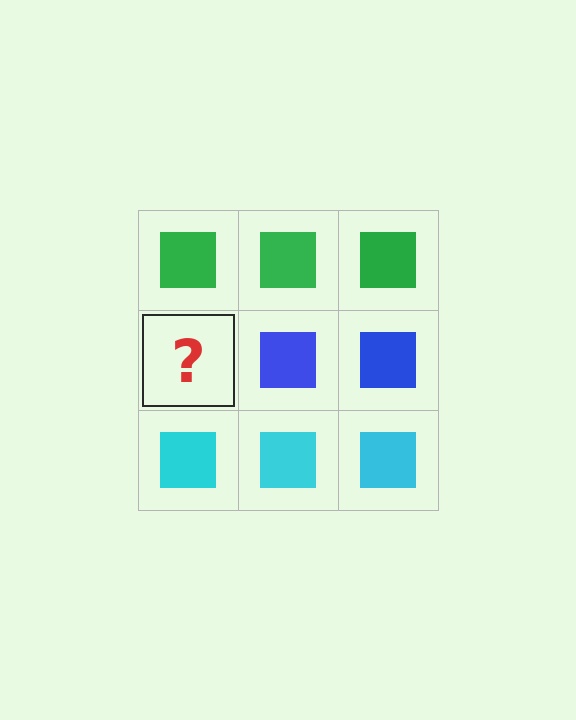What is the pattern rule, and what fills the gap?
The rule is that each row has a consistent color. The gap should be filled with a blue square.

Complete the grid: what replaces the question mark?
The question mark should be replaced with a blue square.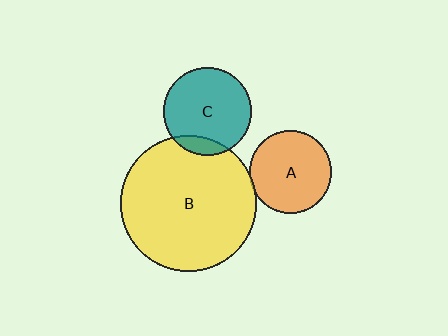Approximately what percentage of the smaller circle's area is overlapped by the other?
Approximately 10%.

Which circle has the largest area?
Circle B (yellow).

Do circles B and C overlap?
Yes.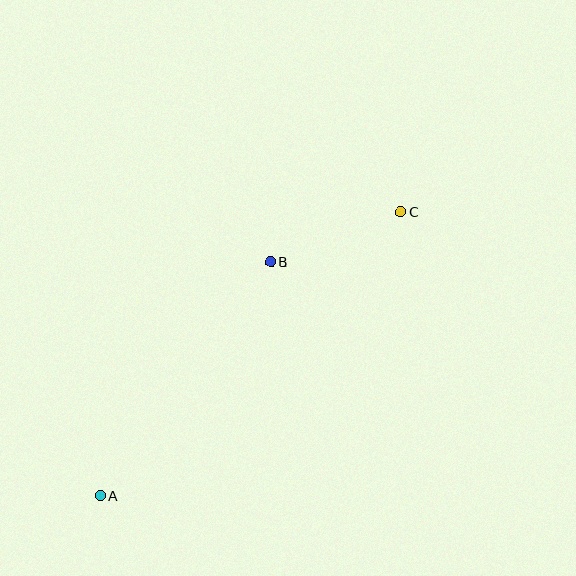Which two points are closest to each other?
Points B and C are closest to each other.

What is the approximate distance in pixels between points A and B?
The distance between A and B is approximately 290 pixels.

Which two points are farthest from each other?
Points A and C are farthest from each other.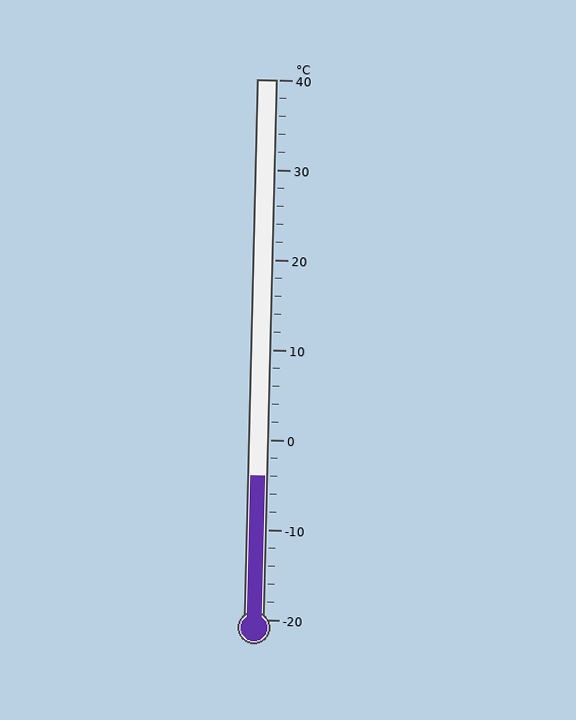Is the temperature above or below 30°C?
The temperature is below 30°C.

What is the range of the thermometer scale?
The thermometer scale ranges from -20°C to 40°C.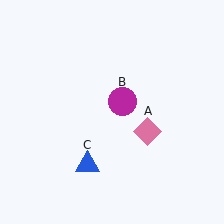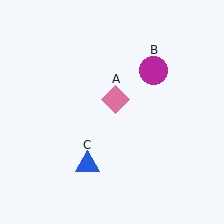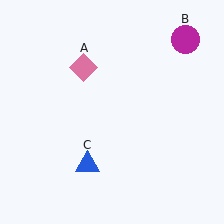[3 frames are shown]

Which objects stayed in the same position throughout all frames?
Blue triangle (object C) remained stationary.